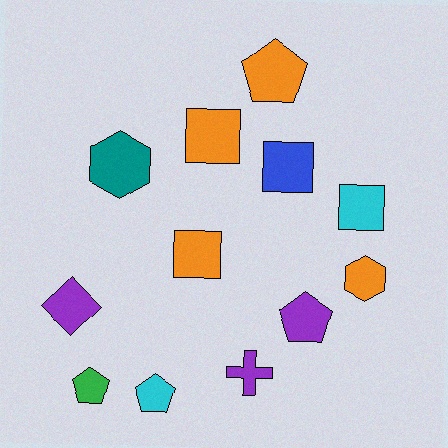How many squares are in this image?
There are 4 squares.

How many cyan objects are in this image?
There are 2 cyan objects.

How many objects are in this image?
There are 12 objects.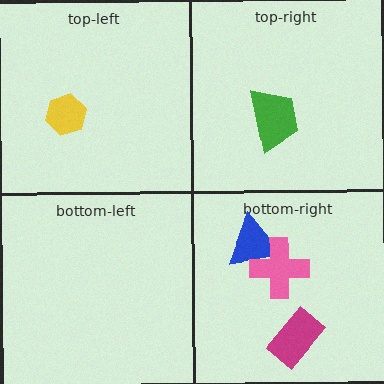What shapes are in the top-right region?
The green trapezoid.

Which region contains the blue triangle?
The bottom-right region.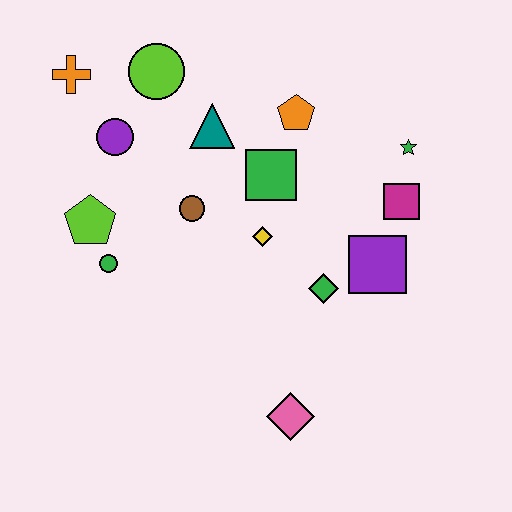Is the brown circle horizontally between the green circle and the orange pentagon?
Yes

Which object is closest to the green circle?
The lime pentagon is closest to the green circle.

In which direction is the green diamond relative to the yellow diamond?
The green diamond is to the right of the yellow diamond.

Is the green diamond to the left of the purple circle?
No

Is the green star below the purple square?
No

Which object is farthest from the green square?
The pink diamond is farthest from the green square.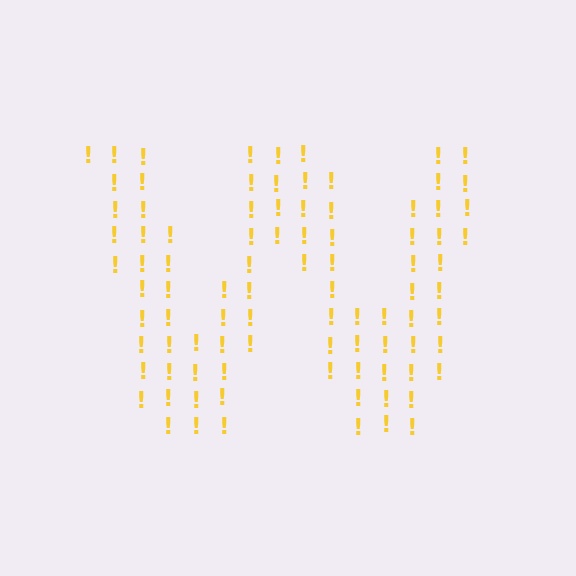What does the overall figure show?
The overall figure shows the letter W.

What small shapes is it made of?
It is made of small exclamation marks.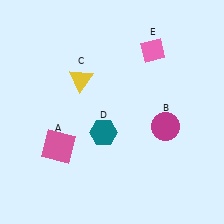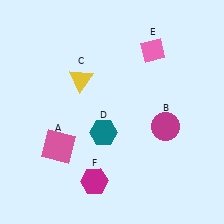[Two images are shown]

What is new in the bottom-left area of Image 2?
A magenta hexagon (F) was added in the bottom-left area of Image 2.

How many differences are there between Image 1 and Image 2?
There is 1 difference between the two images.